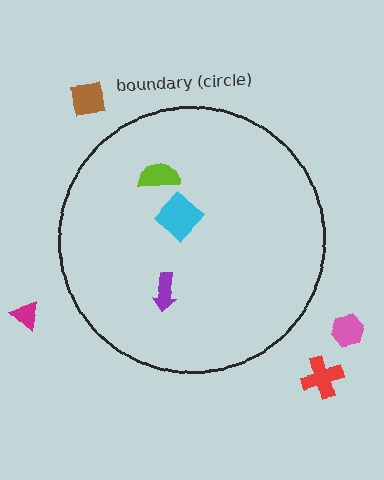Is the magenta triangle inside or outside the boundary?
Outside.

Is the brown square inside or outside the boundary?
Outside.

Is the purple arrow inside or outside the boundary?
Inside.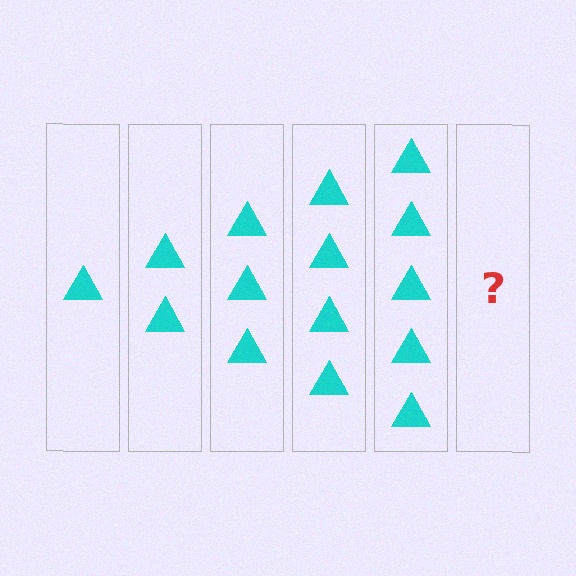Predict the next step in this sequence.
The next step is 6 triangles.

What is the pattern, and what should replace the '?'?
The pattern is that each step adds one more triangle. The '?' should be 6 triangles.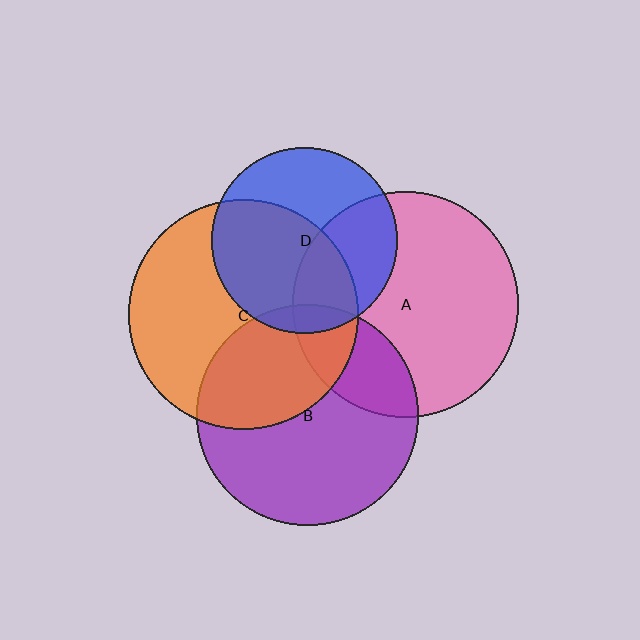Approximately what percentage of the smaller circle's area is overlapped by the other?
Approximately 35%.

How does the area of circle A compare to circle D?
Approximately 1.5 times.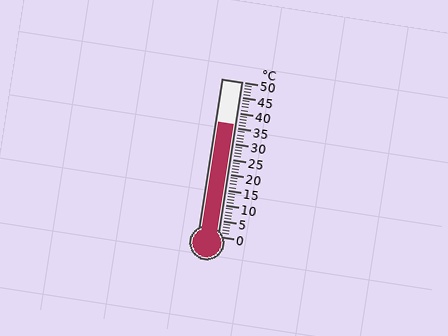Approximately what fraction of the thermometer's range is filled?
The thermometer is filled to approximately 70% of its range.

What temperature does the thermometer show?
The thermometer shows approximately 36°C.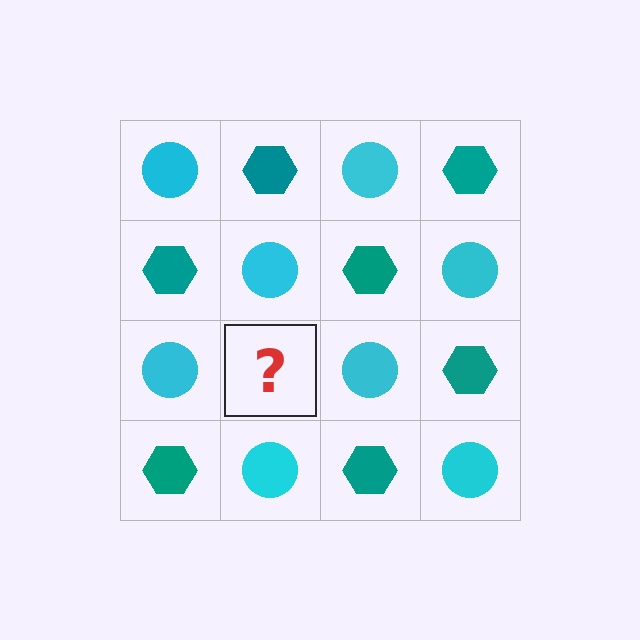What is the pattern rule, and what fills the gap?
The rule is that it alternates cyan circle and teal hexagon in a checkerboard pattern. The gap should be filled with a teal hexagon.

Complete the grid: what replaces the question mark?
The question mark should be replaced with a teal hexagon.